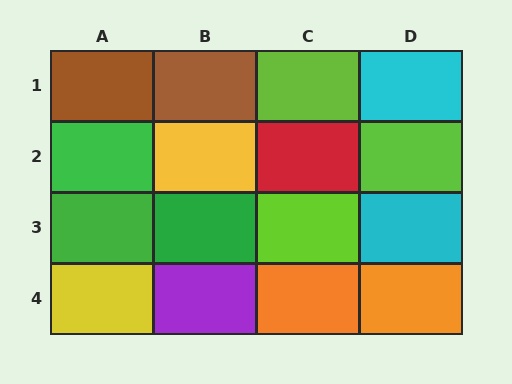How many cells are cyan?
2 cells are cyan.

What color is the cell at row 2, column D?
Lime.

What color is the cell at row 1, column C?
Lime.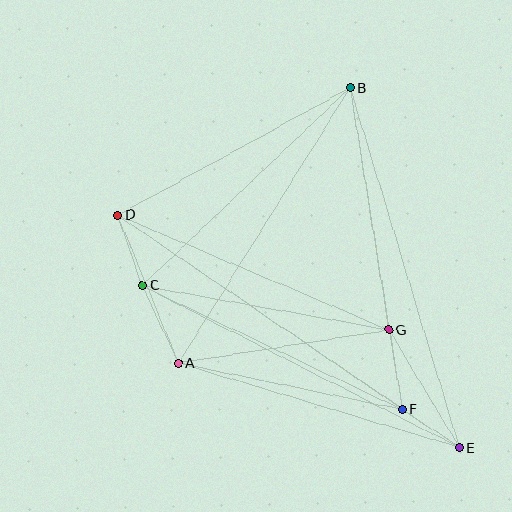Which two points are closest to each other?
Points E and F are closest to each other.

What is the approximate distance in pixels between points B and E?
The distance between B and E is approximately 376 pixels.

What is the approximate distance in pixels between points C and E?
The distance between C and E is approximately 356 pixels.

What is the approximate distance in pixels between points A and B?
The distance between A and B is approximately 325 pixels.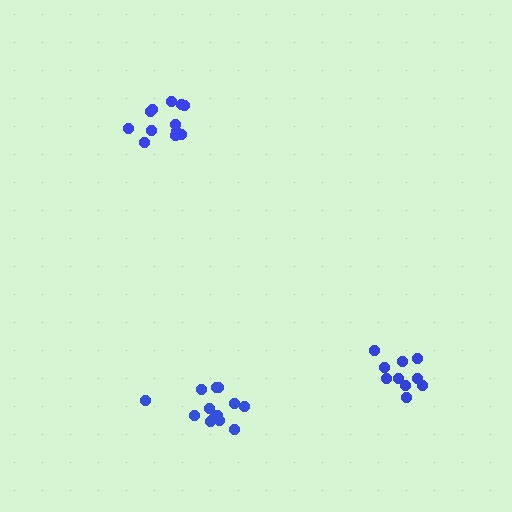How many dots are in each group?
Group 1: 13 dots, Group 2: 10 dots, Group 3: 12 dots (35 total).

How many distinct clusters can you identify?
There are 3 distinct clusters.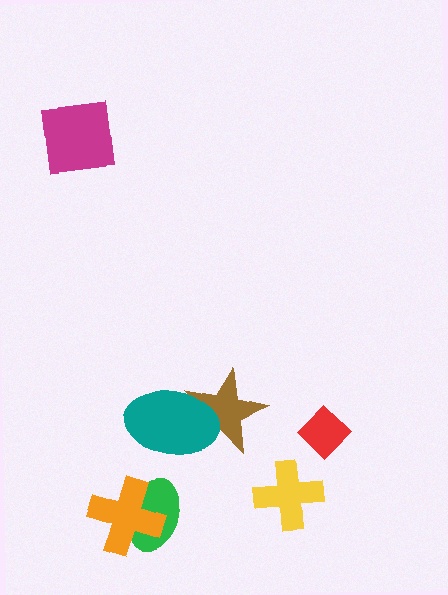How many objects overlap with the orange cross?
1 object overlaps with the orange cross.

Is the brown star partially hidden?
Yes, it is partially covered by another shape.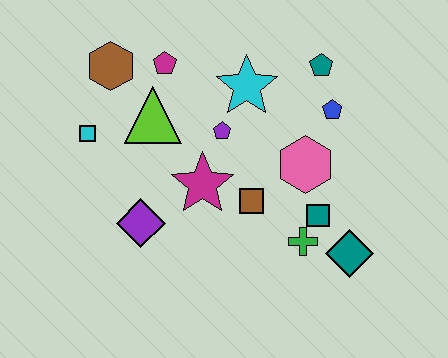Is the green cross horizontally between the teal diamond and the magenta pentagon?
Yes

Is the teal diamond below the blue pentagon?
Yes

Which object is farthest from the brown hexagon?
The teal diamond is farthest from the brown hexagon.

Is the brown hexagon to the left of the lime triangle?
Yes